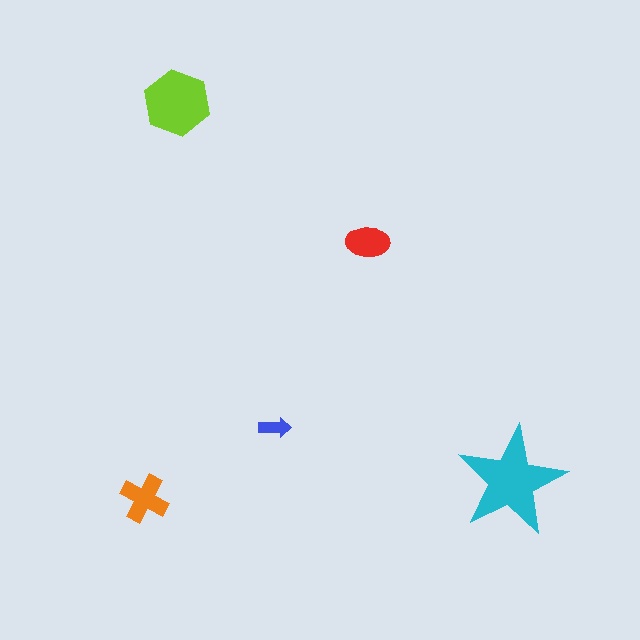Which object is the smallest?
The blue arrow.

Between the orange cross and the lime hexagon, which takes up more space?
The lime hexagon.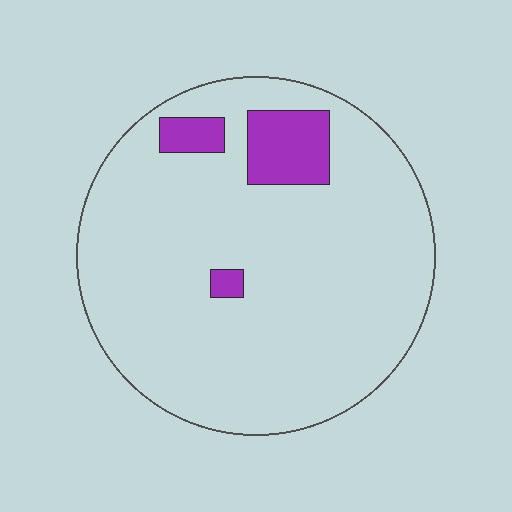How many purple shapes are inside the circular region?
3.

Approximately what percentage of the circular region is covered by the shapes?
Approximately 10%.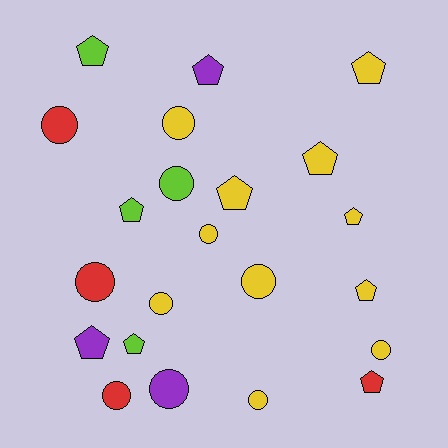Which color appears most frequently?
Yellow, with 11 objects.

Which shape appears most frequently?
Circle, with 11 objects.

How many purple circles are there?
There is 1 purple circle.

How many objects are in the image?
There are 22 objects.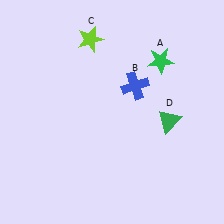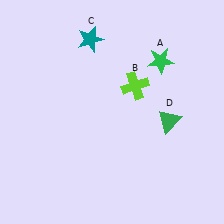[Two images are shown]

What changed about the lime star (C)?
In Image 1, C is lime. In Image 2, it changed to teal.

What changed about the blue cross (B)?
In Image 1, B is blue. In Image 2, it changed to lime.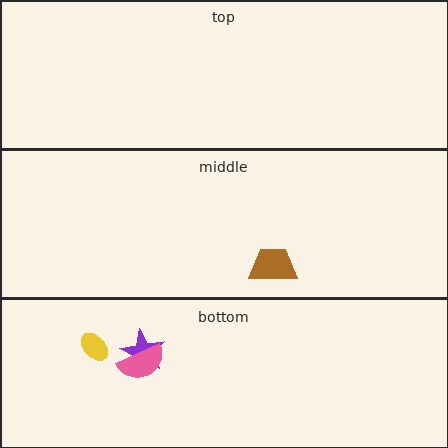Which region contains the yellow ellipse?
The bottom region.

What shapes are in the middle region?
The brown trapezoid.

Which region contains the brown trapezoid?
The middle region.